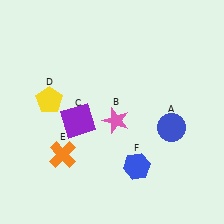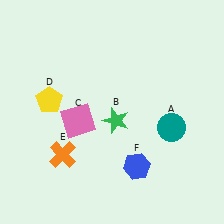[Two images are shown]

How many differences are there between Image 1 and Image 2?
There are 3 differences between the two images.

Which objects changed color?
A changed from blue to teal. B changed from pink to green. C changed from purple to pink.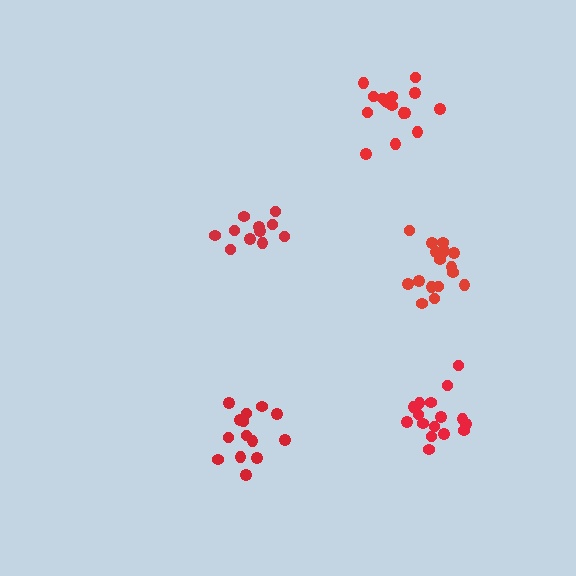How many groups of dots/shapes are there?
There are 5 groups.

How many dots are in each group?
Group 1: 15 dots, Group 2: 16 dots, Group 3: 14 dots, Group 4: 11 dots, Group 5: 16 dots (72 total).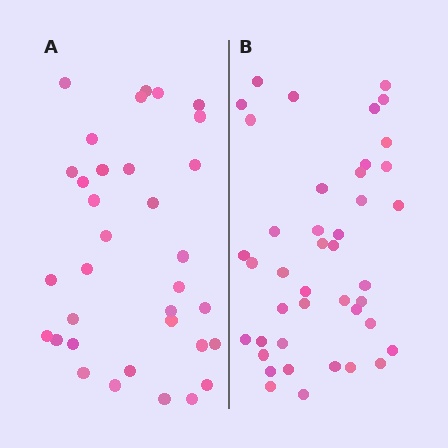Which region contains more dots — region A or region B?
Region B (the right region) has more dots.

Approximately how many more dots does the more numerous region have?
Region B has roughly 8 or so more dots than region A.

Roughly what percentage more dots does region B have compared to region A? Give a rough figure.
About 25% more.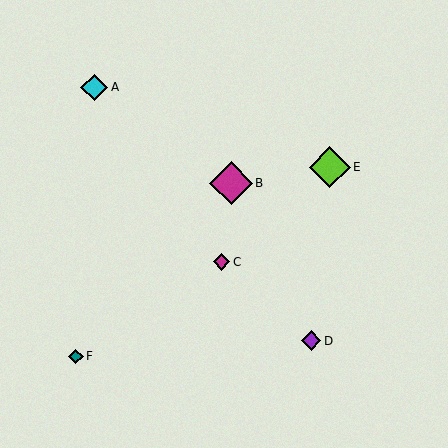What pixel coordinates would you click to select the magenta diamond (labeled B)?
Click at (231, 183) to select the magenta diamond B.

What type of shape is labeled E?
Shape E is a lime diamond.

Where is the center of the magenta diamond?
The center of the magenta diamond is at (231, 183).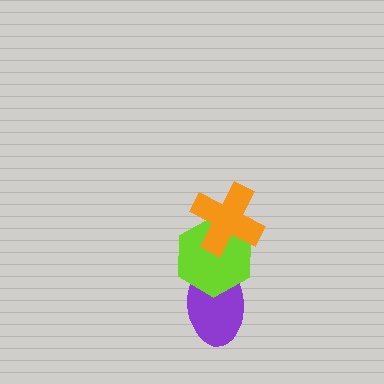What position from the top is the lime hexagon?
The lime hexagon is 2nd from the top.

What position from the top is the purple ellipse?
The purple ellipse is 3rd from the top.